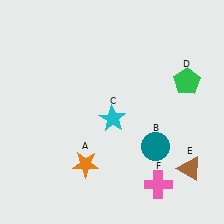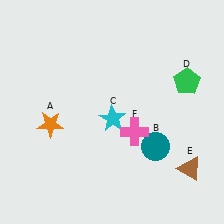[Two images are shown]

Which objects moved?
The objects that moved are: the orange star (A), the pink cross (F).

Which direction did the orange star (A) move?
The orange star (A) moved up.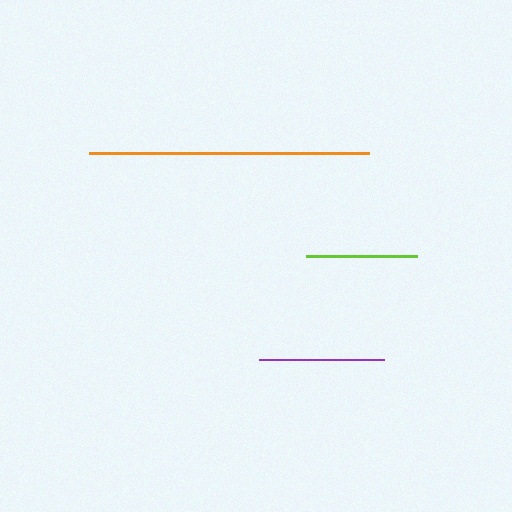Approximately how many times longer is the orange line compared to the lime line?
The orange line is approximately 2.5 times the length of the lime line.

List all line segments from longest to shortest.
From longest to shortest: orange, purple, lime.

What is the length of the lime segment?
The lime segment is approximately 111 pixels long.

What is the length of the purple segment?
The purple segment is approximately 126 pixels long.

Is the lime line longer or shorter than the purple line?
The purple line is longer than the lime line.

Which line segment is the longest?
The orange line is the longest at approximately 279 pixels.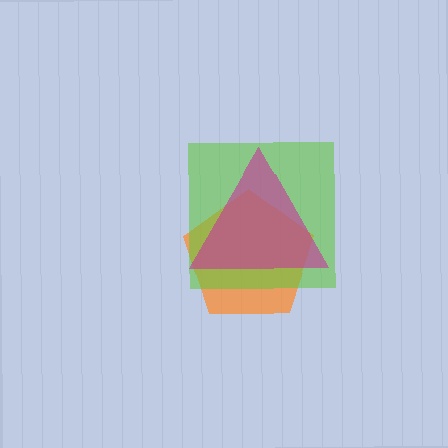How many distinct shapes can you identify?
There are 3 distinct shapes: an orange pentagon, a lime square, a magenta triangle.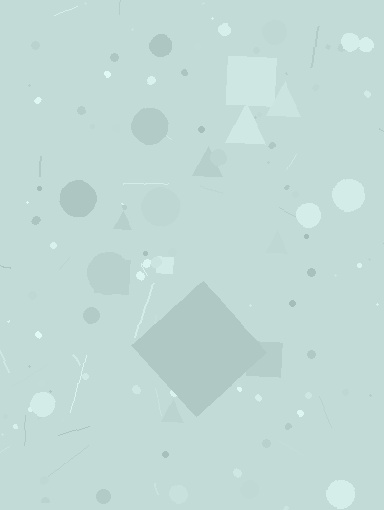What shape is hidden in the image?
A diamond is hidden in the image.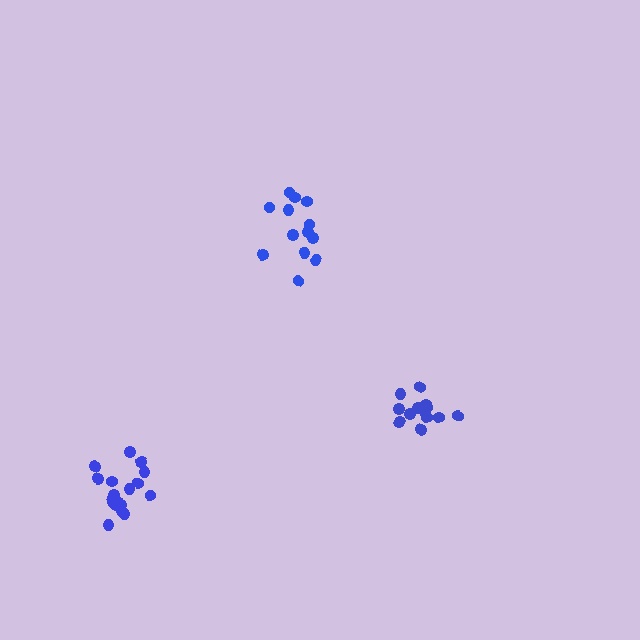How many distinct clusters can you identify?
There are 3 distinct clusters.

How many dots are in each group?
Group 1: 13 dots, Group 2: 13 dots, Group 3: 18 dots (44 total).